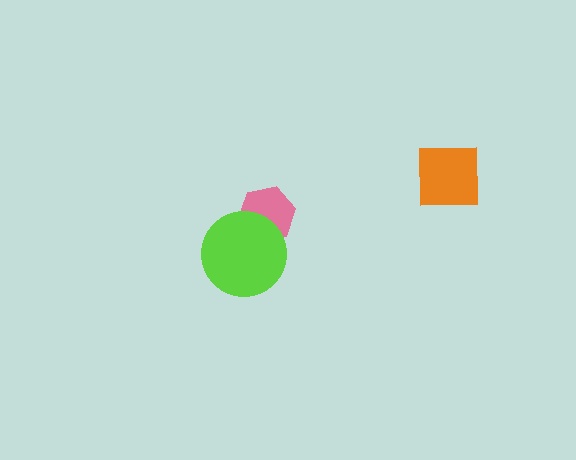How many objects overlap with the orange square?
0 objects overlap with the orange square.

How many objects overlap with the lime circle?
1 object overlaps with the lime circle.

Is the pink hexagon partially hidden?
Yes, it is partially covered by another shape.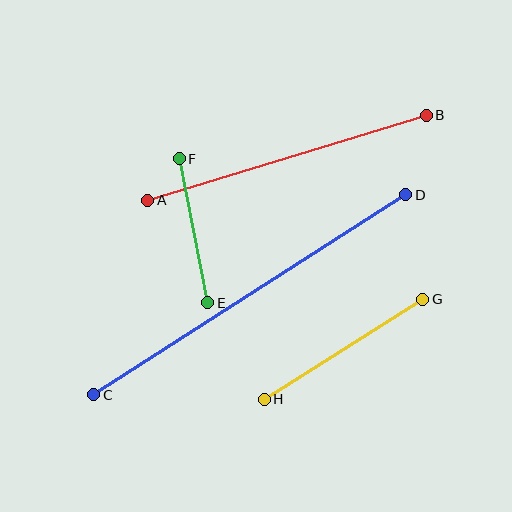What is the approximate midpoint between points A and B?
The midpoint is at approximately (287, 158) pixels.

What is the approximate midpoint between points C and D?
The midpoint is at approximately (250, 295) pixels.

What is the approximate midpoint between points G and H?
The midpoint is at approximately (344, 349) pixels.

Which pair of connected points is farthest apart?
Points C and D are farthest apart.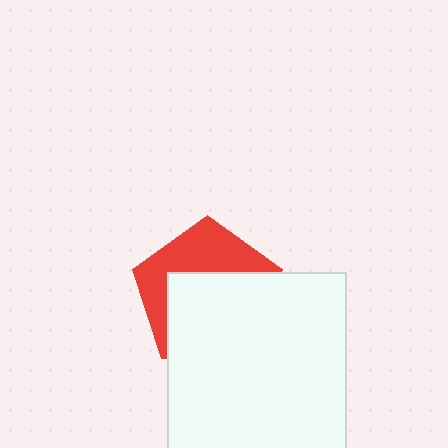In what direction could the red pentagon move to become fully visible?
The red pentagon could move up. That would shift it out from behind the white square entirely.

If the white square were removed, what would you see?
You would see the complete red pentagon.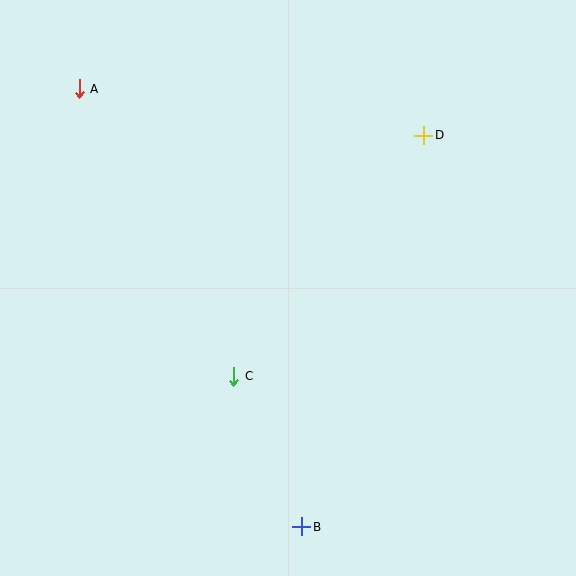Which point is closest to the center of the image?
Point C at (234, 376) is closest to the center.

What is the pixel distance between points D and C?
The distance between D and C is 307 pixels.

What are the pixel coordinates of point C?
Point C is at (234, 376).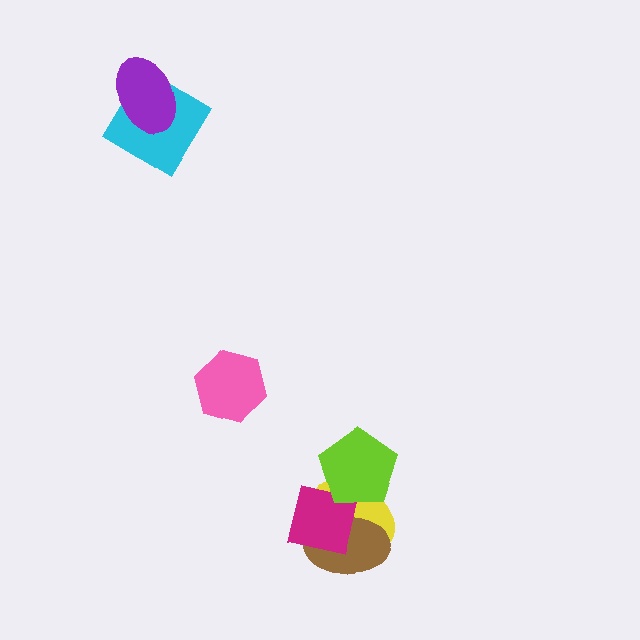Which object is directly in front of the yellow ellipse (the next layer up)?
The brown ellipse is directly in front of the yellow ellipse.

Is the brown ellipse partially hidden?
Yes, it is partially covered by another shape.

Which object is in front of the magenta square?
The lime pentagon is in front of the magenta square.